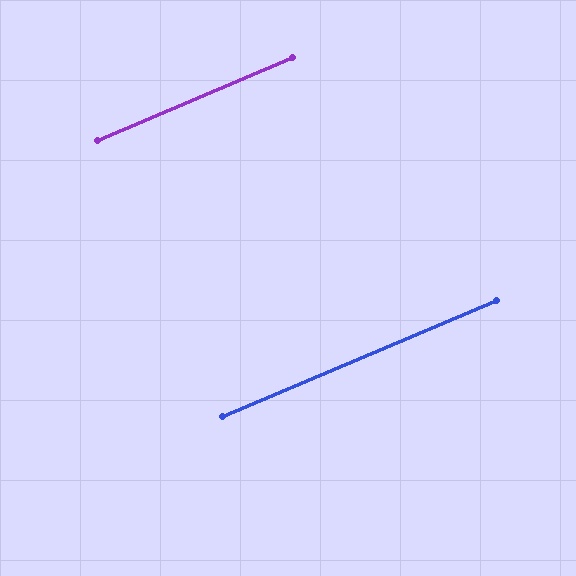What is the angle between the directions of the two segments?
Approximately 0 degrees.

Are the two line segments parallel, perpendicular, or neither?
Parallel — their directions differ by only 0.2°.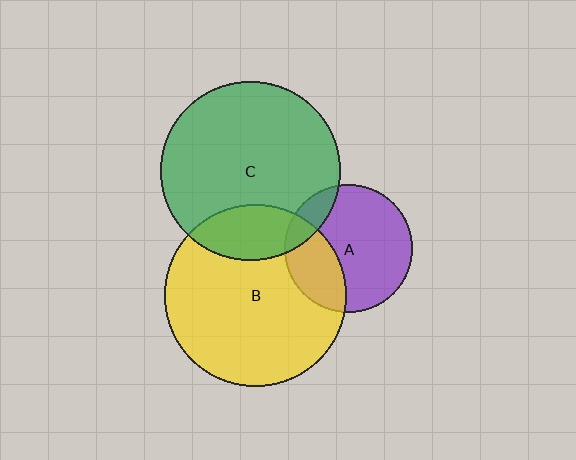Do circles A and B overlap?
Yes.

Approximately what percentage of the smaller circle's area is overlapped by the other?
Approximately 30%.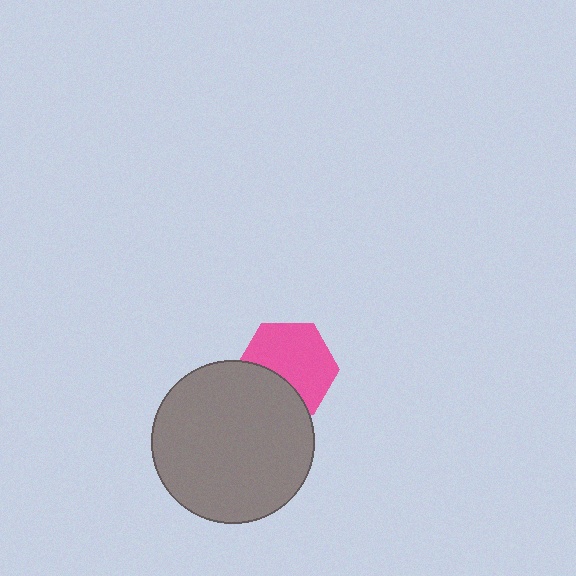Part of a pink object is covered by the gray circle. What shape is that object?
It is a hexagon.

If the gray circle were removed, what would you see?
You would see the complete pink hexagon.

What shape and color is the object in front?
The object in front is a gray circle.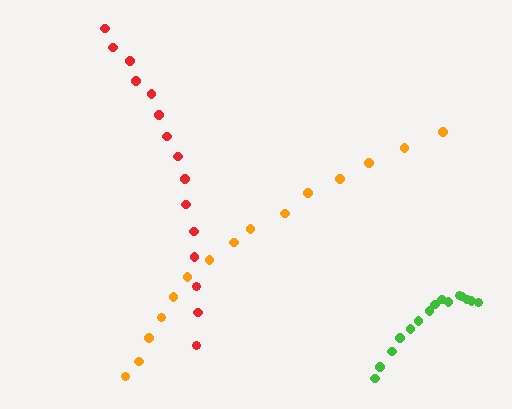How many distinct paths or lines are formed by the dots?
There are 3 distinct paths.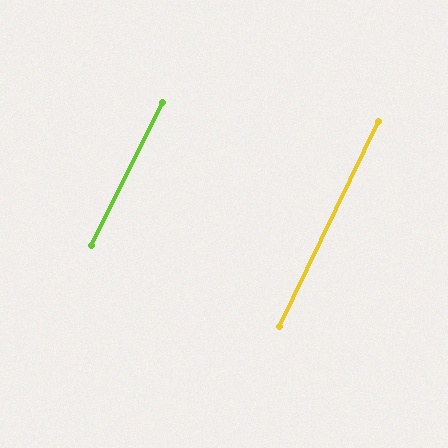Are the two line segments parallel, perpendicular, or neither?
Parallel — their directions differ by only 1.0°.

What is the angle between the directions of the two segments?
Approximately 1 degree.